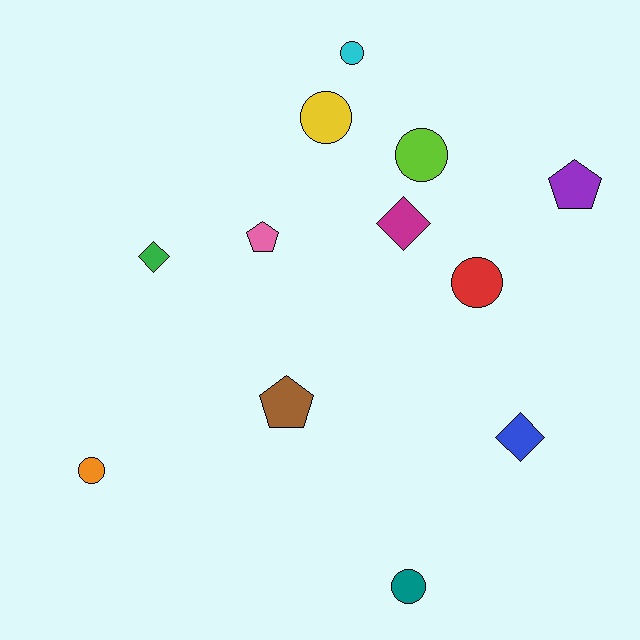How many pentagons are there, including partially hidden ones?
There are 3 pentagons.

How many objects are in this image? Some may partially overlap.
There are 12 objects.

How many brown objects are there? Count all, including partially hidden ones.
There is 1 brown object.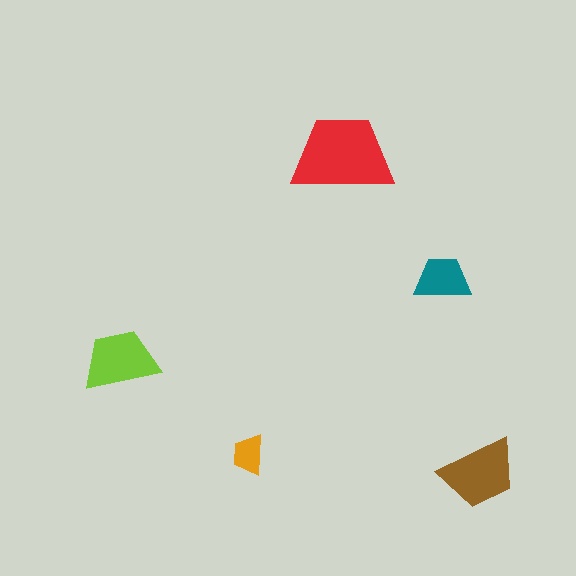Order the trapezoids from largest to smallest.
the red one, the brown one, the lime one, the teal one, the orange one.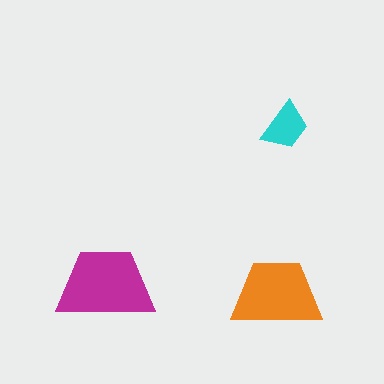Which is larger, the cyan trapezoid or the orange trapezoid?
The orange one.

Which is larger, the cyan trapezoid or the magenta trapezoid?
The magenta one.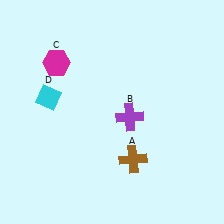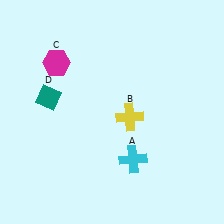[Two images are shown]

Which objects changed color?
A changed from brown to cyan. B changed from purple to yellow. D changed from cyan to teal.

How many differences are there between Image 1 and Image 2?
There are 3 differences between the two images.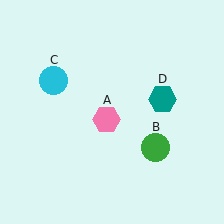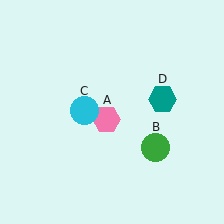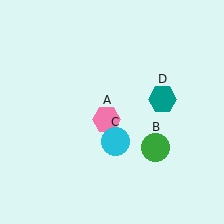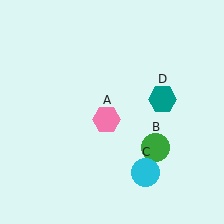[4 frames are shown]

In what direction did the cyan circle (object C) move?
The cyan circle (object C) moved down and to the right.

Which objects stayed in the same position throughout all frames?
Pink hexagon (object A) and green circle (object B) and teal hexagon (object D) remained stationary.